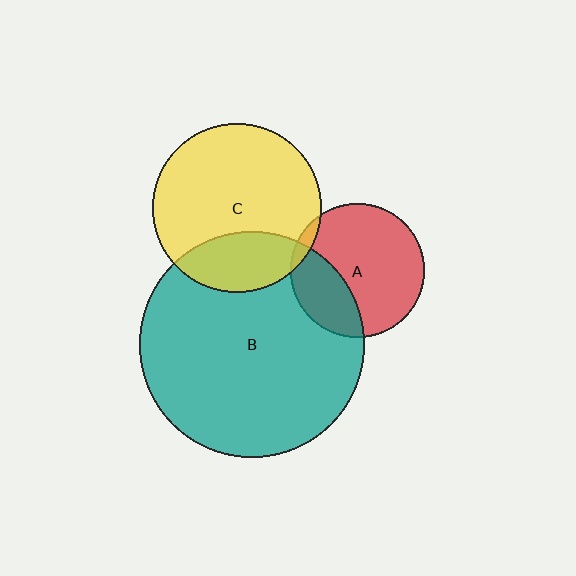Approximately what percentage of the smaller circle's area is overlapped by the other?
Approximately 30%.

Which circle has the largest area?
Circle B (teal).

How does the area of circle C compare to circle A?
Approximately 1.6 times.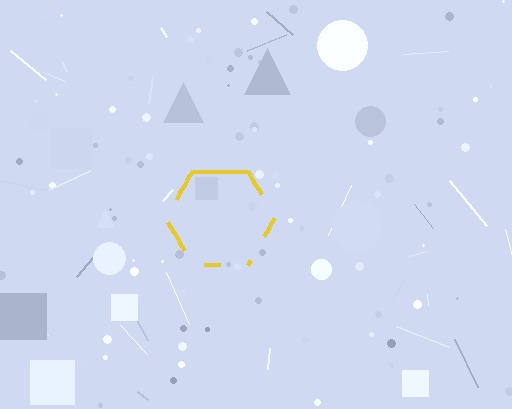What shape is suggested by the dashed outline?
The dashed outline suggests a hexagon.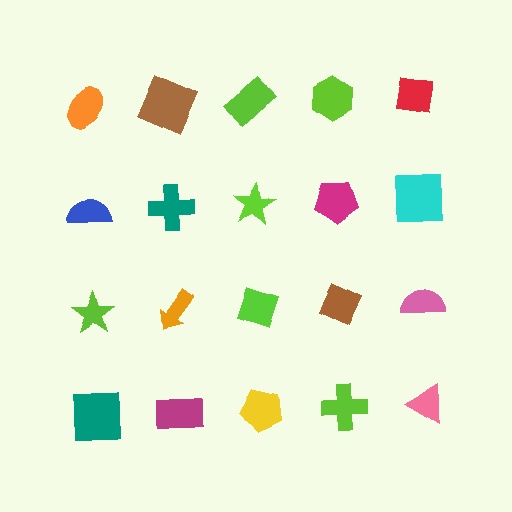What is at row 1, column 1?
An orange ellipse.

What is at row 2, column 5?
A cyan square.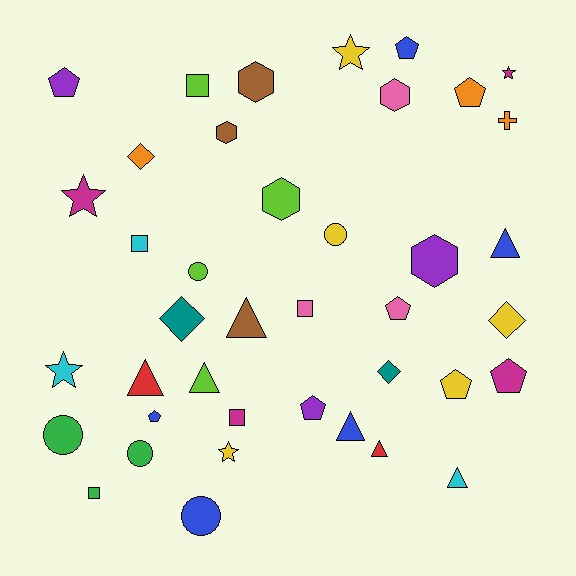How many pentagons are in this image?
There are 8 pentagons.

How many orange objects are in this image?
There are 3 orange objects.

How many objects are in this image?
There are 40 objects.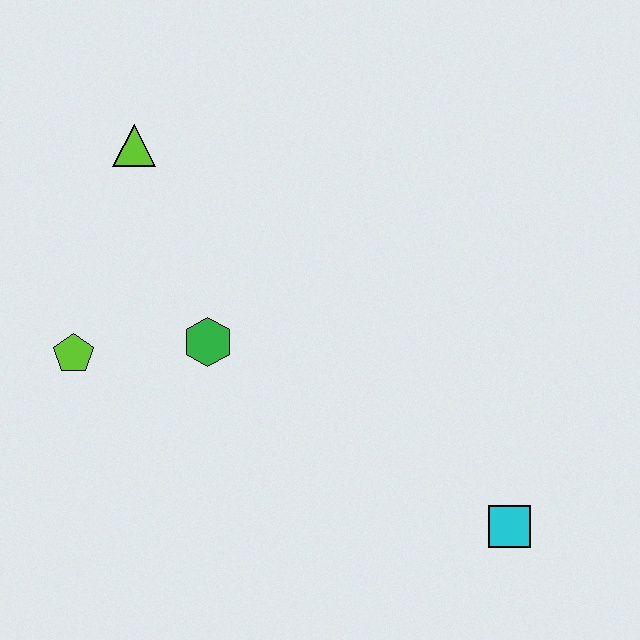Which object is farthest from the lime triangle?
The cyan square is farthest from the lime triangle.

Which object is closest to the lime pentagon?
The green hexagon is closest to the lime pentagon.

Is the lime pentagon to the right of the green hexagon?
No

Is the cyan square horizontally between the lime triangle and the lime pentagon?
No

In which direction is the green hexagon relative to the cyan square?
The green hexagon is to the left of the cyan square.